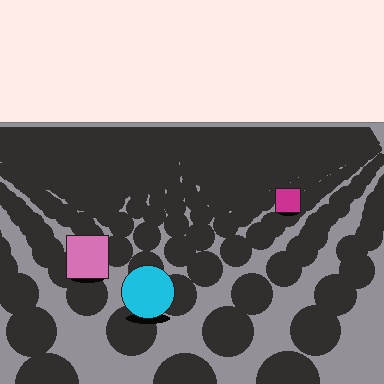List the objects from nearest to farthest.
From nearest to farthest: the cyan circle, the pink square, the magenta square.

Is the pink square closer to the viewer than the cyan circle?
No. The cyan circle is closer — you can tell from the texture gradient: the ground texture is coarser near it.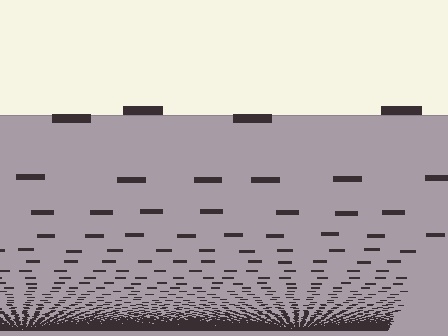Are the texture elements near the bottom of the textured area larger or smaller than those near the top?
Smaller. The gradient is inverted — elements near the bottom are smaller and denser.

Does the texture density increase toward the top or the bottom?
Density increases toward the bottom.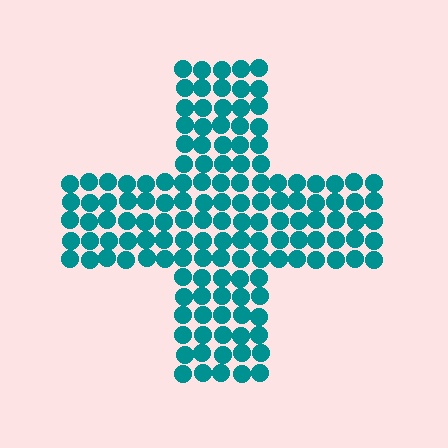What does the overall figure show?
The overall figure shows a cross.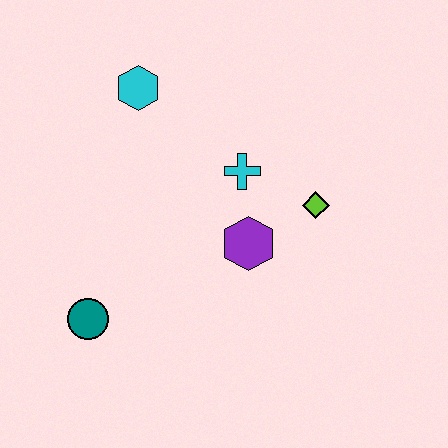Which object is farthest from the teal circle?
The lime diamond is farthest from the teal circle.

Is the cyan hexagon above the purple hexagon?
Yes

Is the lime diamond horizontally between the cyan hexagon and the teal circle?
No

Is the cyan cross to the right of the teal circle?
Yes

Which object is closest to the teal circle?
The purple hexagon is closest to the teal circle.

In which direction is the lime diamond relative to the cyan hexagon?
The lime diamond is to the right of the cyan hexagon.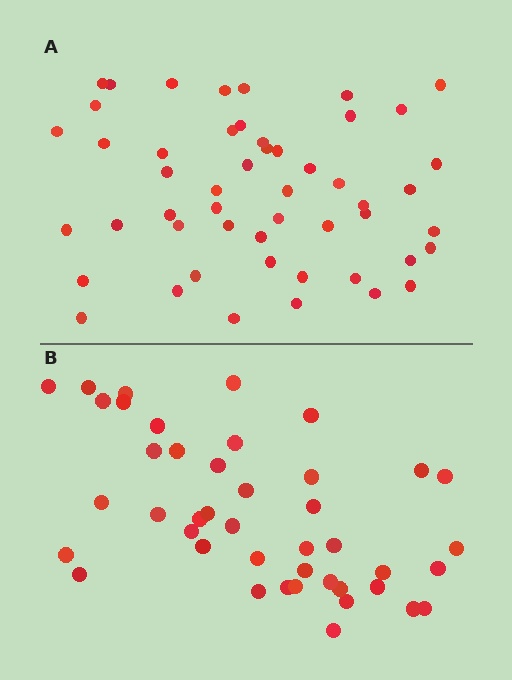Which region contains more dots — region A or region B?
Region A (the top region) has more dots.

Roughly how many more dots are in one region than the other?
Region A has roughly 8 or so more dots than region B.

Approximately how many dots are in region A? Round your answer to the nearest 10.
About 50 dots. (The exact count is 51, which rounds to 50.)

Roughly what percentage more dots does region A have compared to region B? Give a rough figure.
About 20% more.